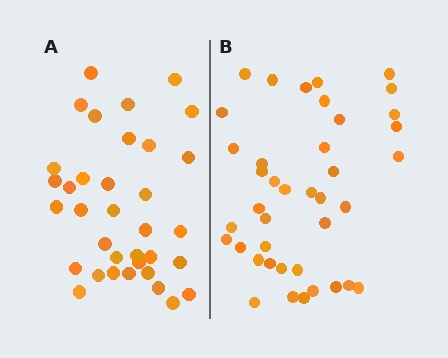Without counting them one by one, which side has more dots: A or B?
Region B (the right region) has more dots.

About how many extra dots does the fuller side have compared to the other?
Region B has about 5 more dots than region A.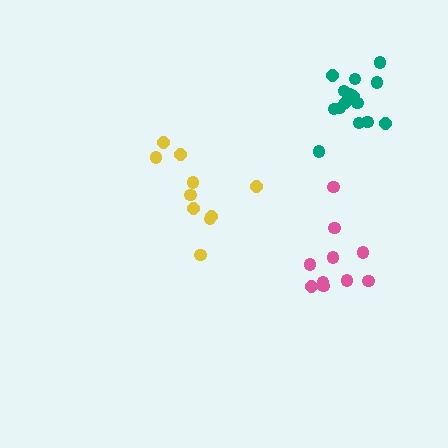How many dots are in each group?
Group 1: 10 dots, Group 2: 15 dots, Group 3: 10 dots (35 total).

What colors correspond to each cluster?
The clusters are colored: pink, teal, yellow.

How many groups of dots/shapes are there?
There are 3 groups.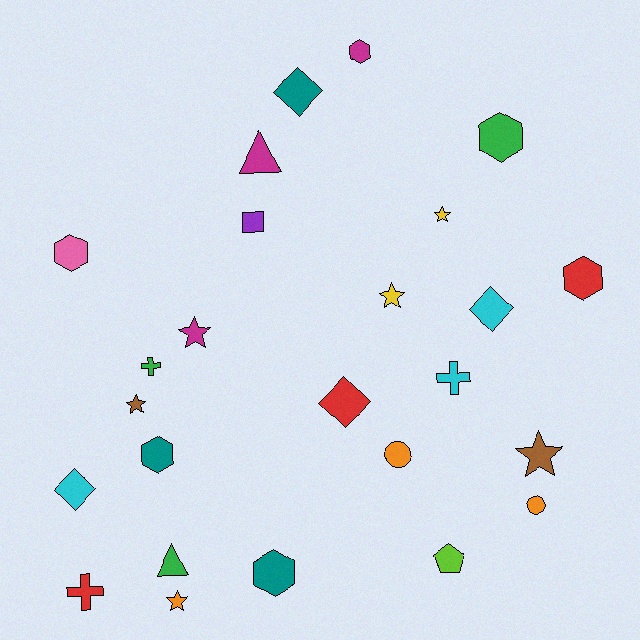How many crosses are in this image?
There are 3 crosses.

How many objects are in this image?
There are 25 objects.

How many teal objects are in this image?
There are 3 teal objects.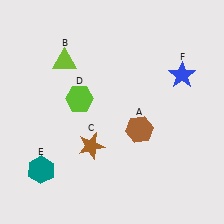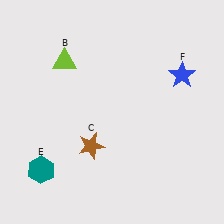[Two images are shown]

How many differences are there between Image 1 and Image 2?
There are 2 differences between the two images.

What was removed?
The brown hexagon (A), the lime hexagon (D) were removed in Image 2.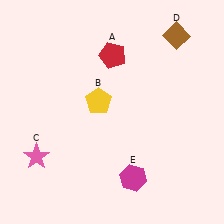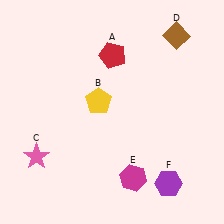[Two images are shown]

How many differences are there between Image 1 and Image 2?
There is 1 difference between the two images.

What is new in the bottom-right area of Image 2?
A purple hexagon (F) was added in the bottom-right area of Image 2.